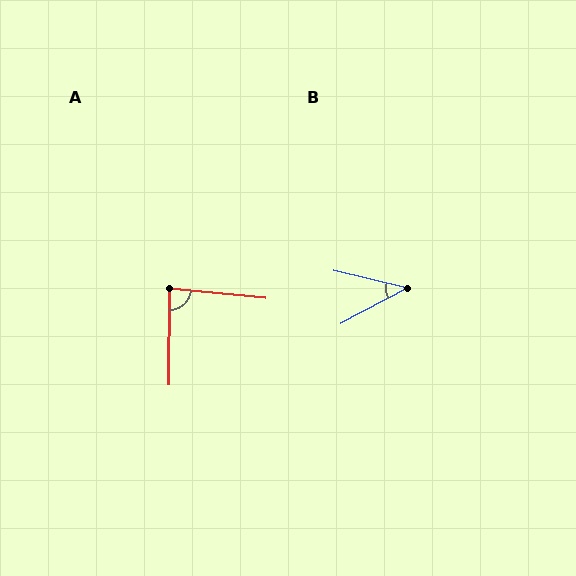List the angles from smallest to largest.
B (41°), A (84°).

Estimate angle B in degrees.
Approximately 41 degrees.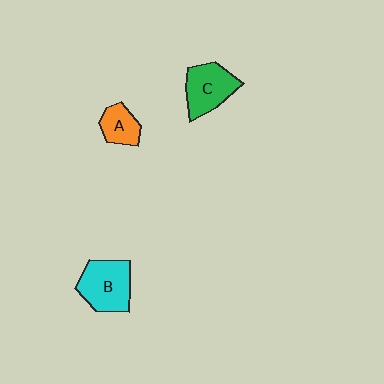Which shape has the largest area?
Shape B (cyan).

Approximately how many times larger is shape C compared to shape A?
Approximately 1.7 times.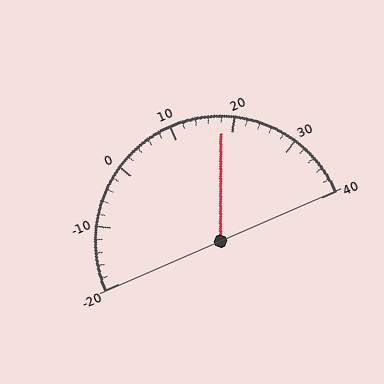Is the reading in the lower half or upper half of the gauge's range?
The reading is in the upper half of the range (-20 to 40).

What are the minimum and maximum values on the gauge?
The gauge ranges from -20 to 40.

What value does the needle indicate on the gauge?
The needle indicates approximately 18.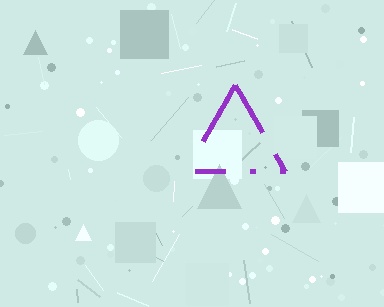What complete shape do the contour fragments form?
The contour fragments form a triangle.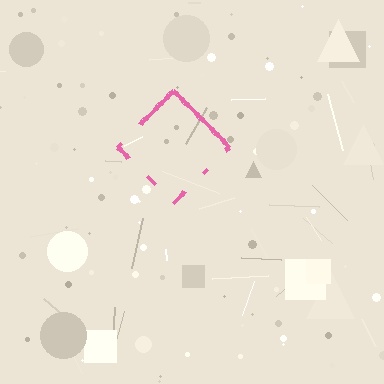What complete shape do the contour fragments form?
The contour fragments form a diamond.